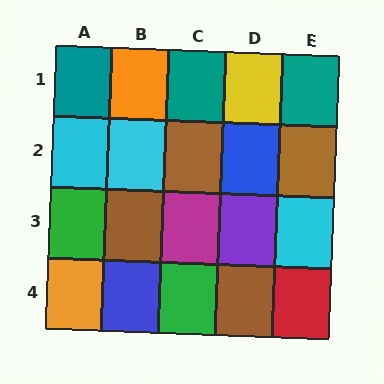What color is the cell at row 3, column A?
Green.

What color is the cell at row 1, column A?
Teal.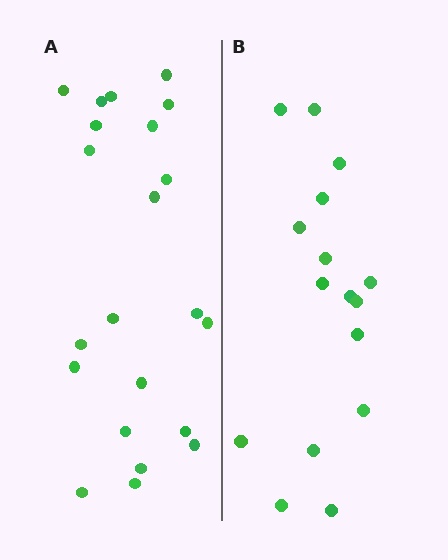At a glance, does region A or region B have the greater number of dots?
Region A (the left region) has more dots.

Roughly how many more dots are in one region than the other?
Region A has about 6 more dots than region B.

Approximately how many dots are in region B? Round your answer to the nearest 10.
About 20 dots. (The exact count is 16, which rounds to 20.)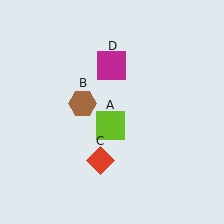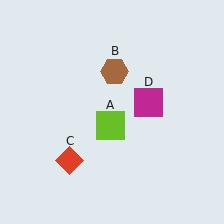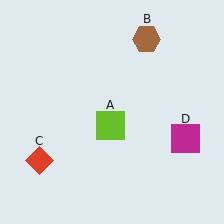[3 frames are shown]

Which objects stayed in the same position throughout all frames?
Lime square (object A) remained stationary.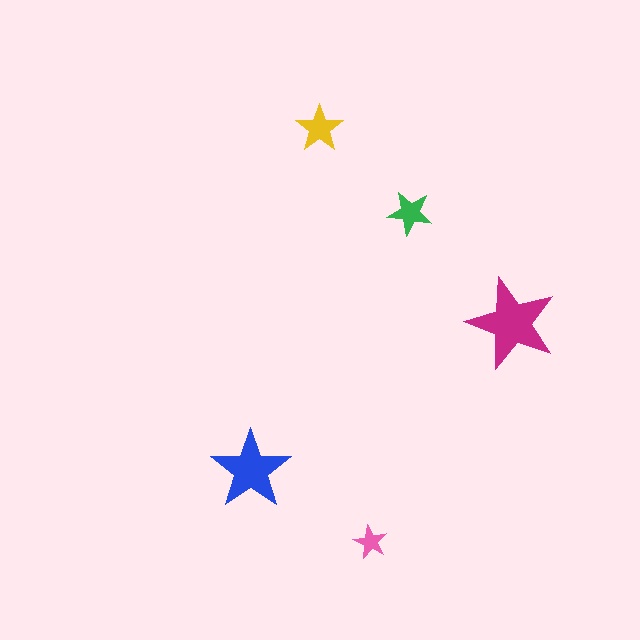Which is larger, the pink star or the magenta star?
The magenta one.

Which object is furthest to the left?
The blue star is leftmost.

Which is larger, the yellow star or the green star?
The yellow one.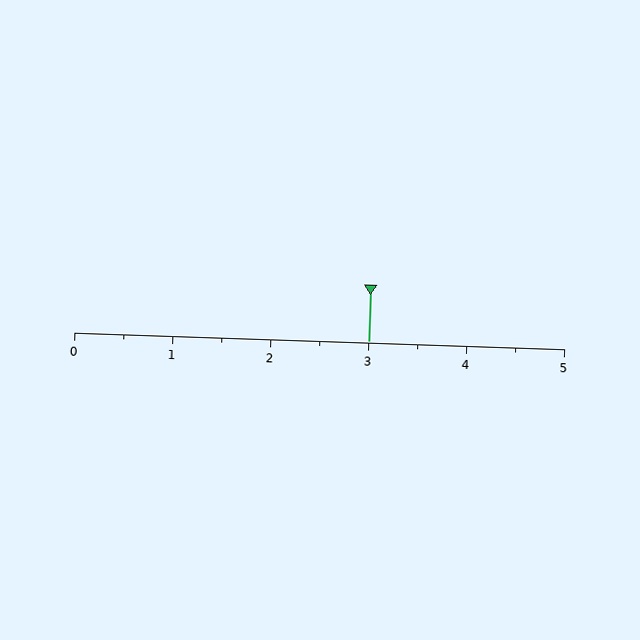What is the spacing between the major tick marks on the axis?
The major ticks are spaced 1 apart.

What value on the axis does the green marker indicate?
The marker indicates approximately 3.